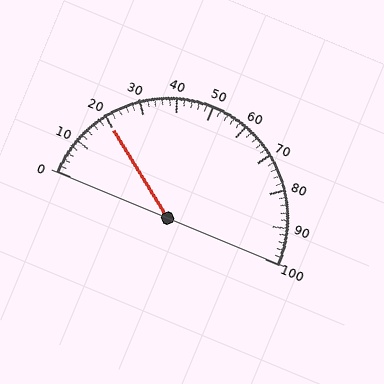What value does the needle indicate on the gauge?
The needle indicates approximately 20.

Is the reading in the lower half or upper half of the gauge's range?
The reading is in the lower half of the range (0 to 100).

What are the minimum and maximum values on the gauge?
The gauge ranges from 0 to 100.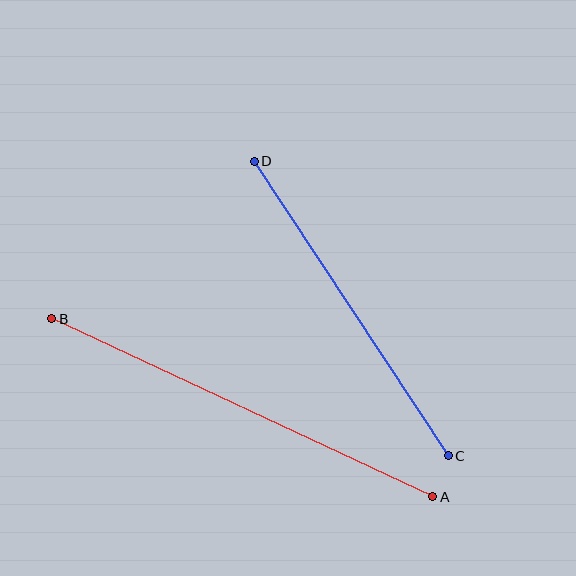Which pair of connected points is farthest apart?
Points A and B are farthest apart.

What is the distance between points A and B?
The distance is approximately 421 pixels.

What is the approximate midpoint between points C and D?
The midpoint is at approximately (351, 308) pixels.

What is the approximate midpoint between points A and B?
The midpoint is at approximately (242, 408) pixels.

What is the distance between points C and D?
The distance is approximately 353 pixels.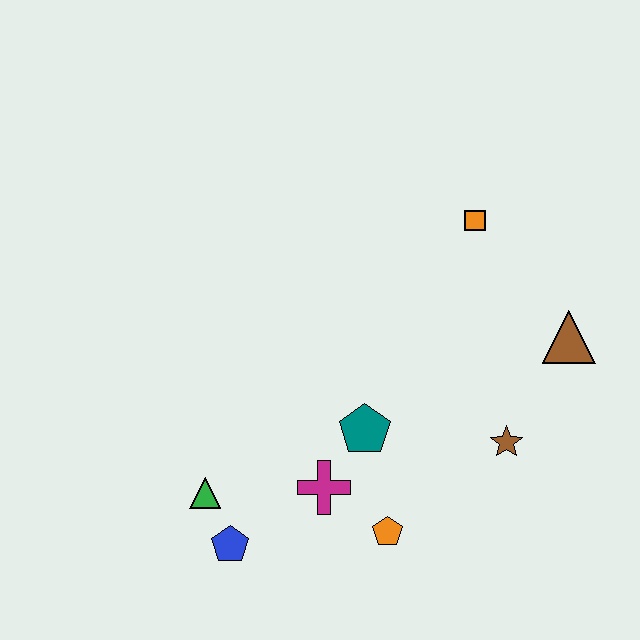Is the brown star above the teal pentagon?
No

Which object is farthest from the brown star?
The green triangle is farthest from the brown star.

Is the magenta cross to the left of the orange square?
Yes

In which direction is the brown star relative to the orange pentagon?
The brown star is to the right of the orange pentagon.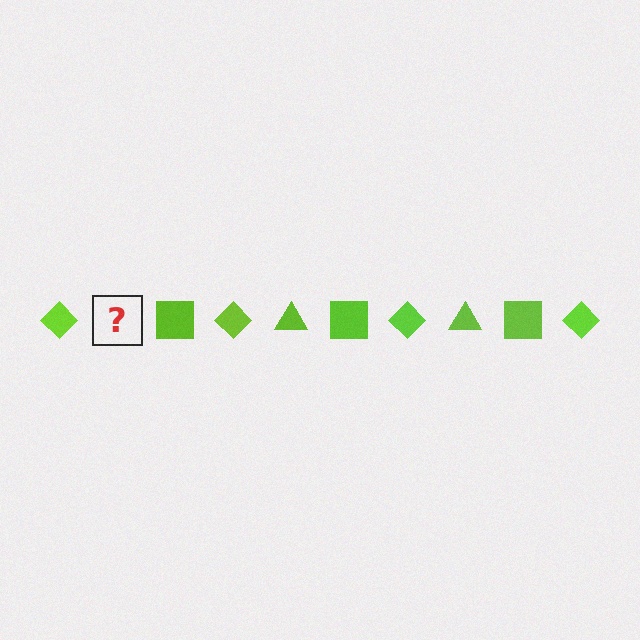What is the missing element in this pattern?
The missing element is a lime triangle.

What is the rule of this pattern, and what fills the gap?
The rule is that the pattern cycles through diamond, triangle, square shapes in lime. The gap should be filled with a lime triangle.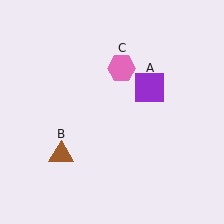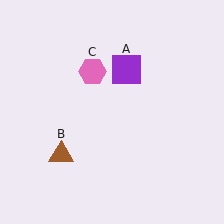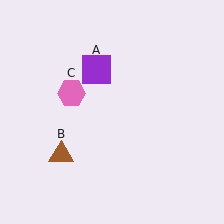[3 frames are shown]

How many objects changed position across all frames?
2 objects changed position: purple square (object A), pink hexagon (object C).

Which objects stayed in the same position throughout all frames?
Brown triangle (object B) remained stationary.